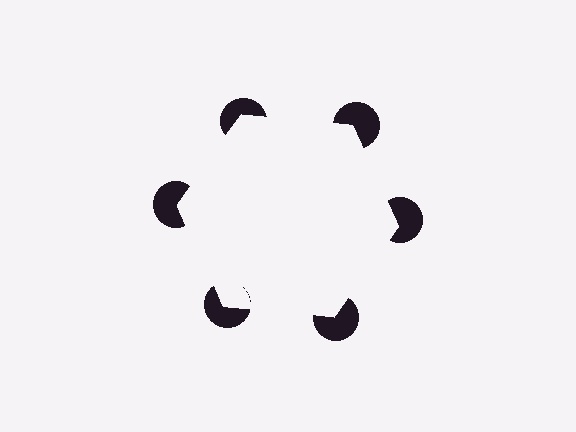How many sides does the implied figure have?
6 sides.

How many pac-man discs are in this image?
There are 6 — one at each vertex of the illusory hexagon.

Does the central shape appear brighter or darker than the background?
It typically appears slightly brighter than the background, even though no actual brightness change is drawn.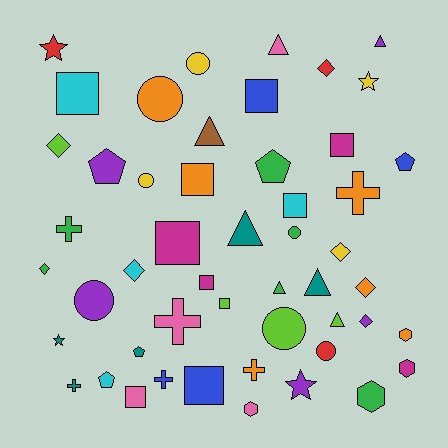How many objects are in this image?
There are 50 objects.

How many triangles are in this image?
There are 7 triangles.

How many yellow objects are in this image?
There are 4 yellow objects.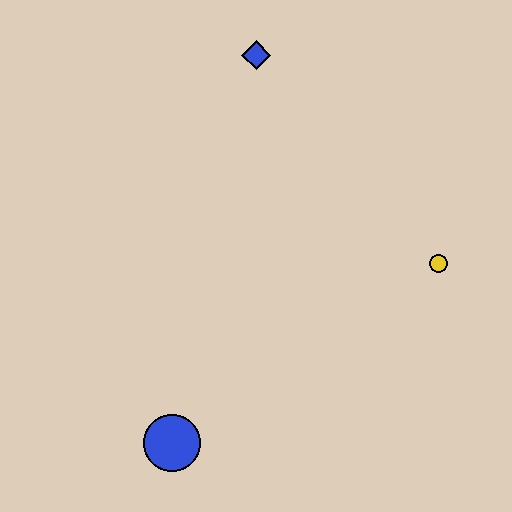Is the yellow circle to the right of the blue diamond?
Yes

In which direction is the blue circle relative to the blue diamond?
The blue circle is below the blue diamond.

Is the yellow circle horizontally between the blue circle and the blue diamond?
No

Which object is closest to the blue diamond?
The yellow circle is closest to the blue diamond.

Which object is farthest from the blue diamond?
The blue circle is farthest from the blue diamond.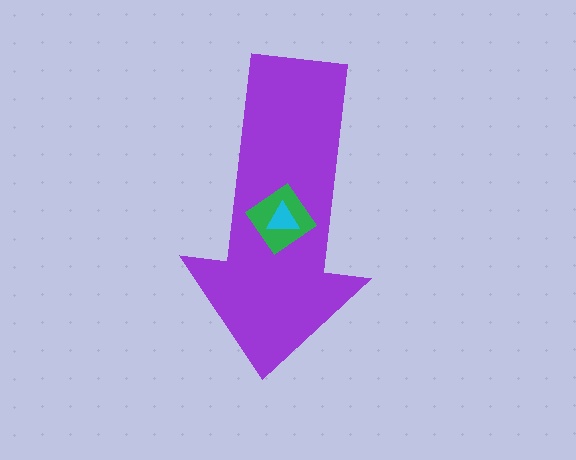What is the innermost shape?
The cyan triangle.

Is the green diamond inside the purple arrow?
Yes.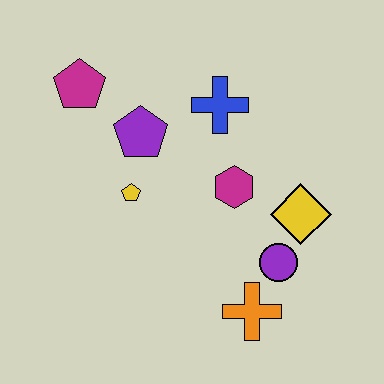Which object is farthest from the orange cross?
The magenta pentagon is farthest from the orange cross.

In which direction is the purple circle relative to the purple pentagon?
The purple circle is to the right of the purple pentagon.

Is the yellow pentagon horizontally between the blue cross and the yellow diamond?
No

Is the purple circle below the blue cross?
Yes